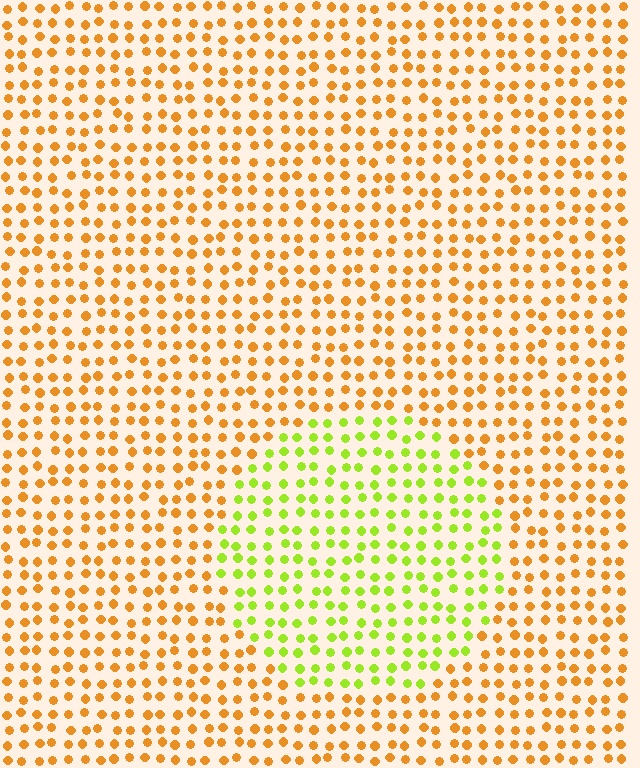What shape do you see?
I see a circle.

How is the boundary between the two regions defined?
The boundary is defined purely by a slight shift in hue (about 52 degrees). Spacing, size, and orientation are identical on both sides.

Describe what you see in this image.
The image is filled with small orange elements in a uniform arrangement. A circle-shaped region is visible where the elements are tinted to a slightly different hue, forming a subtle color boundary.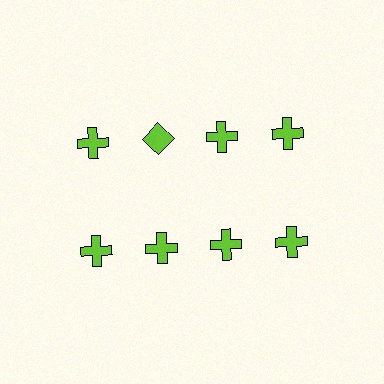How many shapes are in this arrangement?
There are 8 shapes arranged in a grid pattern.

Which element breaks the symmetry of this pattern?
The lime diamond in the top row, second from left column breaks the symmetry. All other shapes are lime crosses.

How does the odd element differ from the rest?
It has a different shape: diamond instead of cross.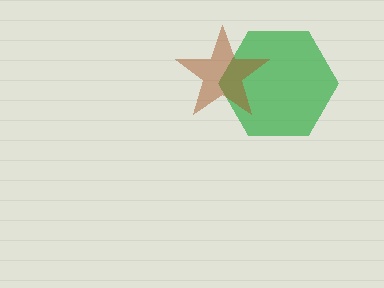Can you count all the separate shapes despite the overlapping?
Yes, there are 2 separate shapes.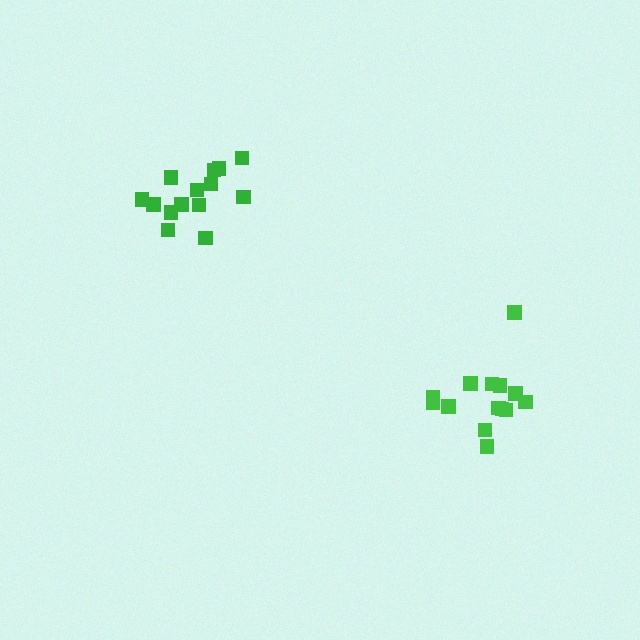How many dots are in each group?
Group 1: 14 dots, Group 2: 14 dots (28 total).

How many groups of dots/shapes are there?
There are 2 groups.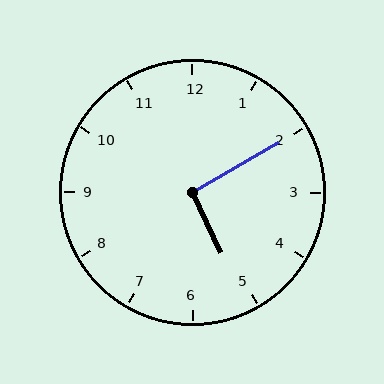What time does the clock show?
5:10.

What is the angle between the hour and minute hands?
Approximately 95 degrees.